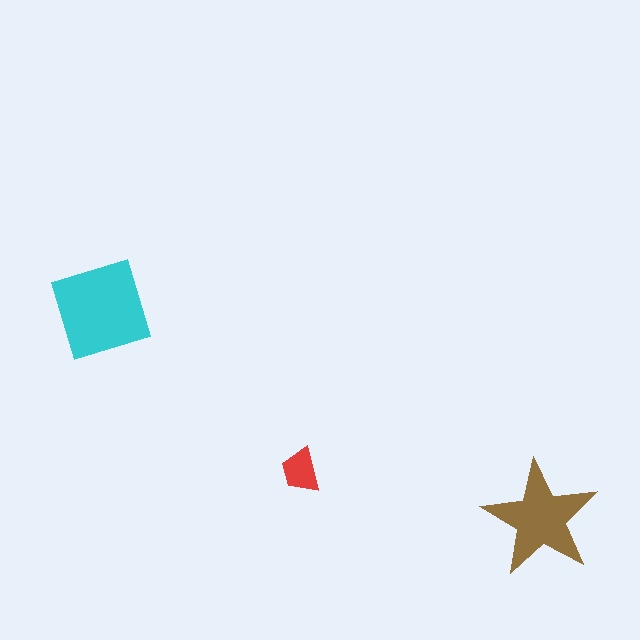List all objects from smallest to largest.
The red trapezoid, the brown star, the cyan square.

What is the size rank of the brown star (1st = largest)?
2nd.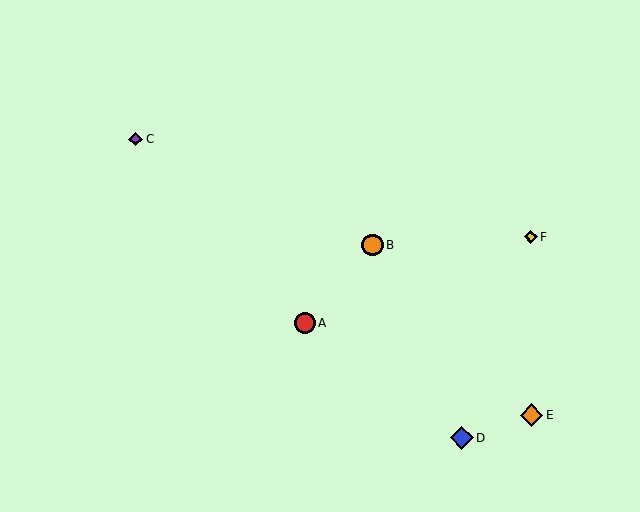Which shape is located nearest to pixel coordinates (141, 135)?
The purple diamond (labeled C) at (136, 139) is nearest to that location.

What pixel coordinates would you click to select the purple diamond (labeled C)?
Click at (136, 139) to select the purple diamond C.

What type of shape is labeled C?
Shape C is a purple diamond.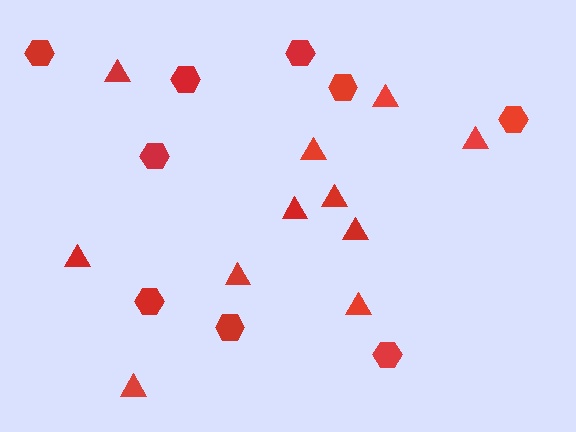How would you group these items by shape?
There are 2 groups: one group of triangles (11) and one group of hexagons (9).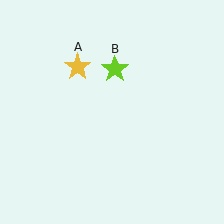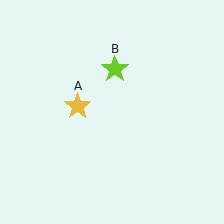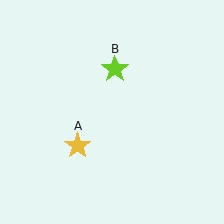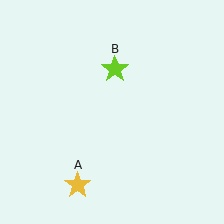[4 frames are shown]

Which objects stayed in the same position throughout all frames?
Lime star (object B) remained stationary.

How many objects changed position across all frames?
1 object changed position: yellow star (object A).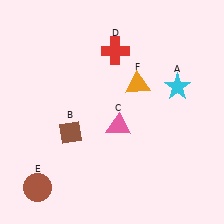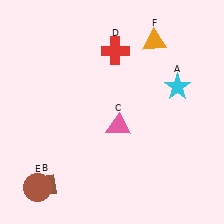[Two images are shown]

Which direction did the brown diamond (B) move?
The brown diamond (B) moved down.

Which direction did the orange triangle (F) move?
The orange triangle (F) moved up.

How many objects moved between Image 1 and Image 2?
2 objects moved between the two images.